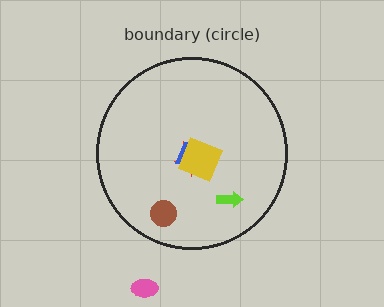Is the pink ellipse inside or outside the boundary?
Outside.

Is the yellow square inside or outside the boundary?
Inside.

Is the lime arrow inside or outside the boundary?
Inside.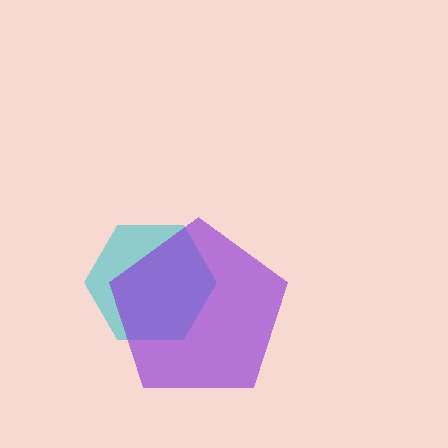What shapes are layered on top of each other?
The layered shapes are: a cyan hexagon, a purple pentagon.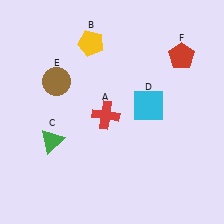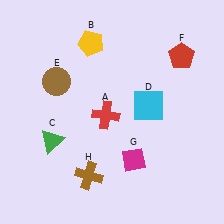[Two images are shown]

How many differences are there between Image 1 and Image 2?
There are 2 differences between the two images.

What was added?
A magenta diamond (G), a brown cross (H) were added in Image 2.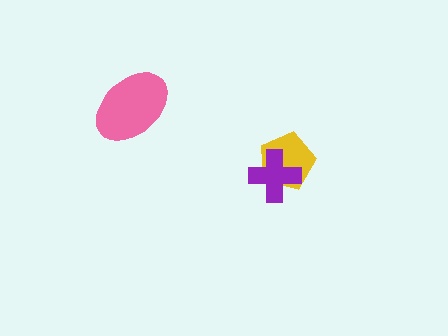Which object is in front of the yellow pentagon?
The purple cross is in front of the yellow pentagon.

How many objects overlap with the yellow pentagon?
1 object overlaps with the yellow pentagon.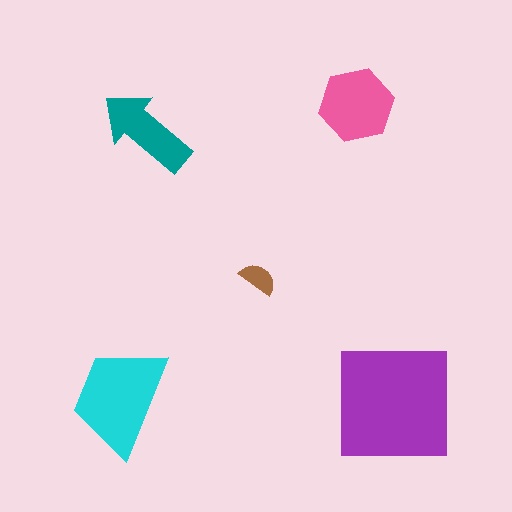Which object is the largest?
The purple square.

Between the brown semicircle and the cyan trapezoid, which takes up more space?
The cyan trapezoid.